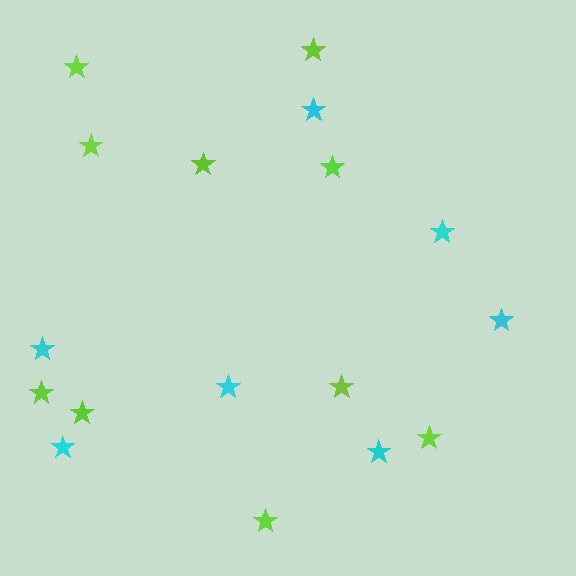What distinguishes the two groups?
There are 2 groups: one group of cyan stars (7) and one group of lime stars (10).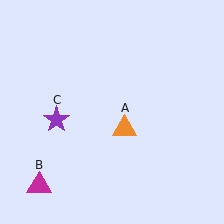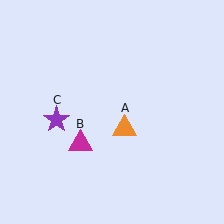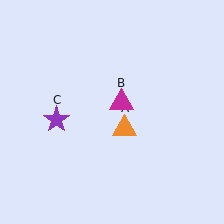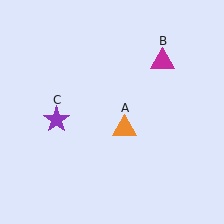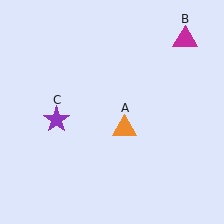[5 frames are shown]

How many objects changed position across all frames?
1 object changed position: magenta triangle (object B).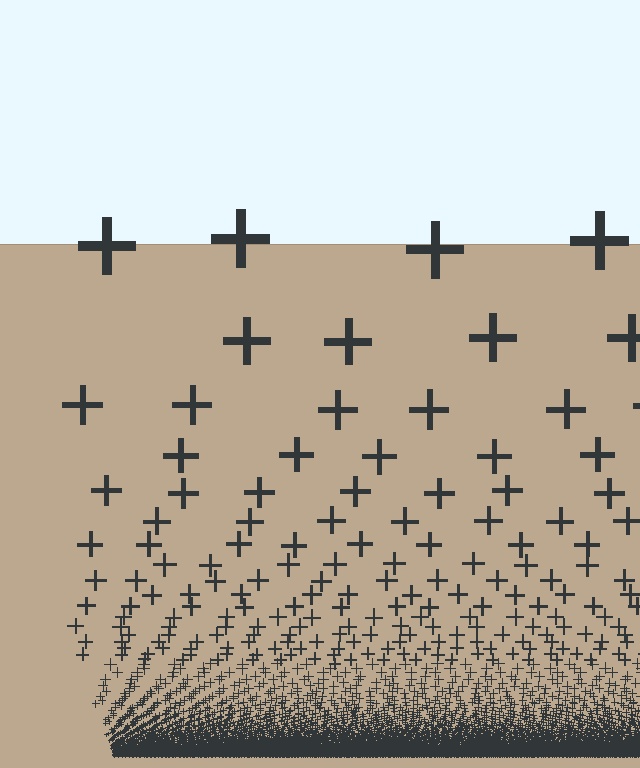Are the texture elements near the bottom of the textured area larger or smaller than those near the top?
Smaller. The gradient is inverted — elements near the bottom are smaller and denser.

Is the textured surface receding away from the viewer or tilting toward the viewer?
The surface appears to tilt toward the viewer. Texture elements get larger and sparser toward the top.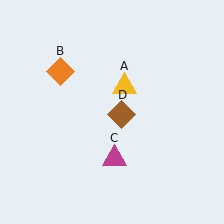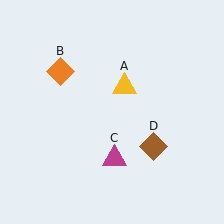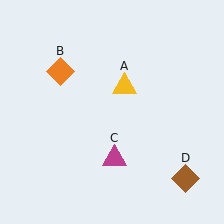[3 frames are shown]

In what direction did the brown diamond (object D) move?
The brown diamond (object D) moved down and to the right.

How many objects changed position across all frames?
1 object changed position: brown diamond (object D).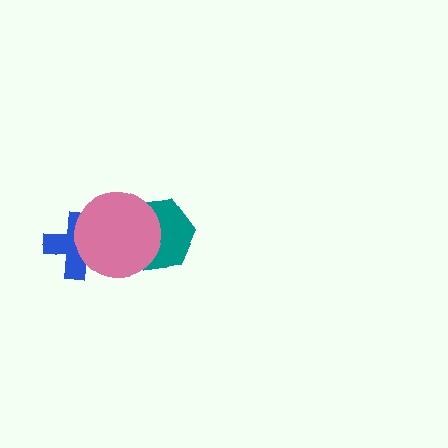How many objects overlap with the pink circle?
2 objects overlap with the pink circle.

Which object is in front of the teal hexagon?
The pink circle is in front of the teal hexagon.